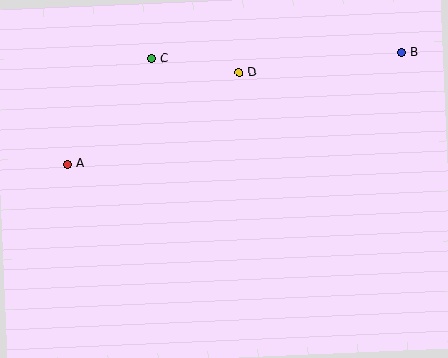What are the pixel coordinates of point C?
Point C is at (151, 59).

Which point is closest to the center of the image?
Point D at (239, 72) is closest to the center.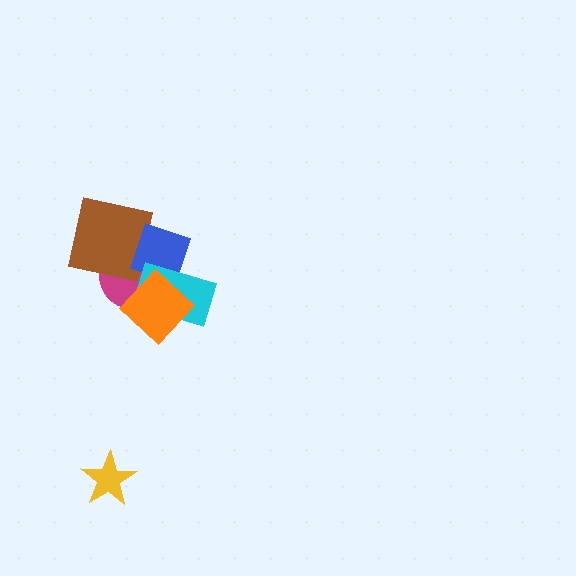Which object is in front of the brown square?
The blue diamond is in front of the brown square.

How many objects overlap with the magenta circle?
4 objects overlap with the magenta circle.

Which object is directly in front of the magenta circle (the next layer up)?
The brown square is directly in front of the magenta circle.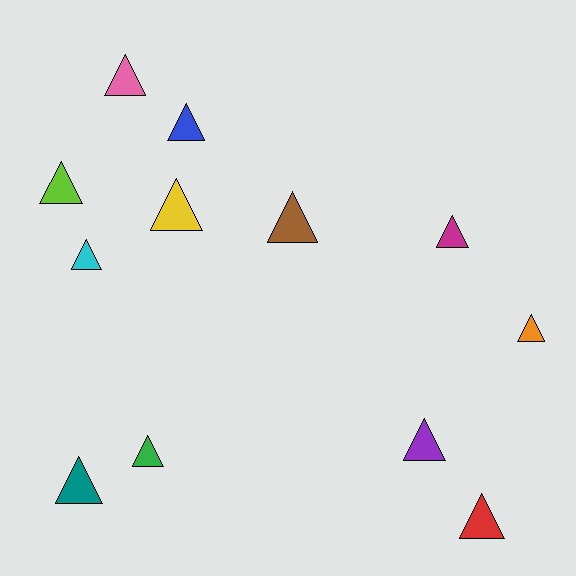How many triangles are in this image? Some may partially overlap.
There are 12 triangles.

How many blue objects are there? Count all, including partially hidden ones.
There is 1 blue object.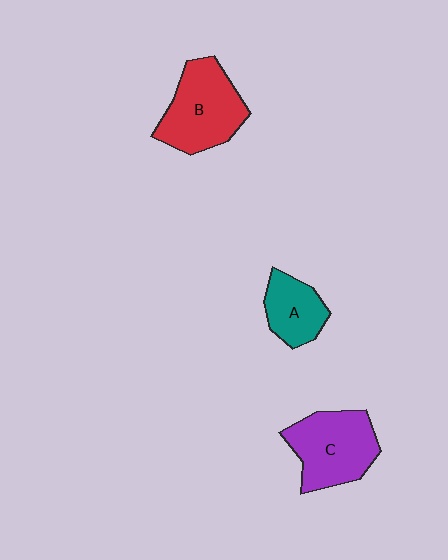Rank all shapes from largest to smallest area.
From largest to smallest: B (red), C (purple), A (teal).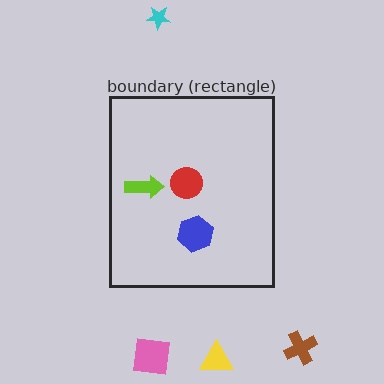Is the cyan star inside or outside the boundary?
Outside.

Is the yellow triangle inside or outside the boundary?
Outside.